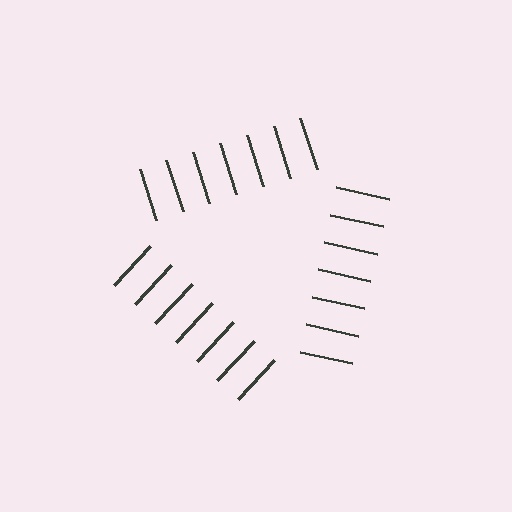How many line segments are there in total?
21 — 7 along each of the 3 edges.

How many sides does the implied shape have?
3 sides — the line-ends trace a triangle.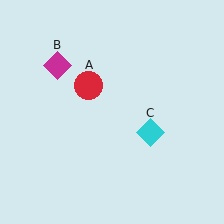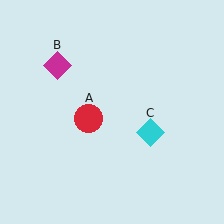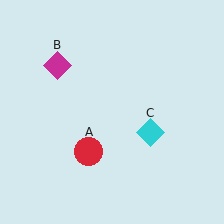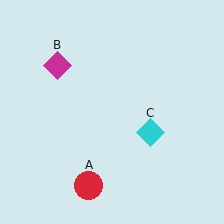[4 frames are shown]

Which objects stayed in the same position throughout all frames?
Magenta diamond (object B) and cyan diamond (object C) remained stationary.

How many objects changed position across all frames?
1 object changed position: red circle (object A).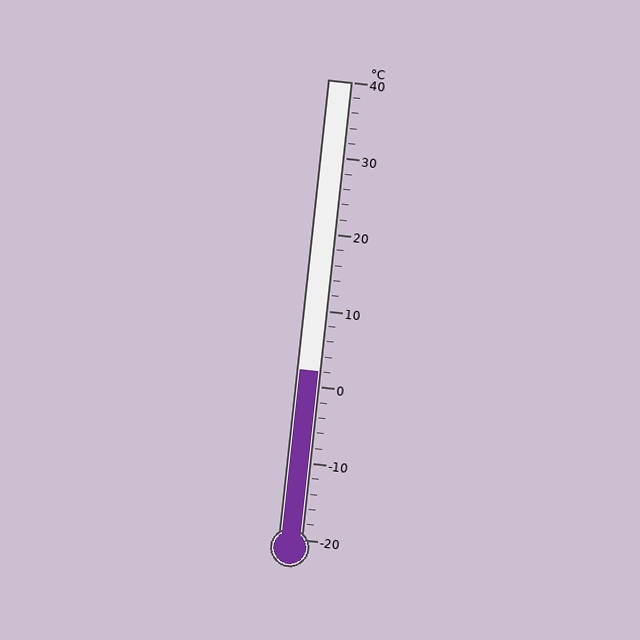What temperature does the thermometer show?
The thermometer shows approximately 2°C.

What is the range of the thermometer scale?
The thermometer scale ranges from -20°C to 40°C.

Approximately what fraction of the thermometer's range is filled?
The thermometer is filled to approximately 35% of its range.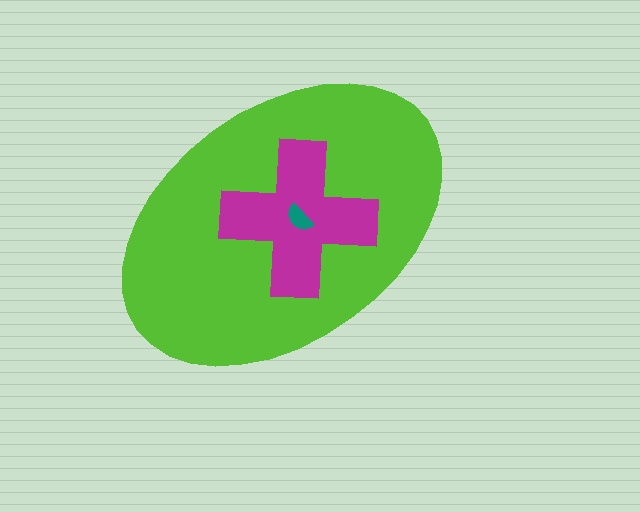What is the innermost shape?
The teal semicircle.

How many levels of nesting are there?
3.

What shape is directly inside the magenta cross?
The teal semicircle.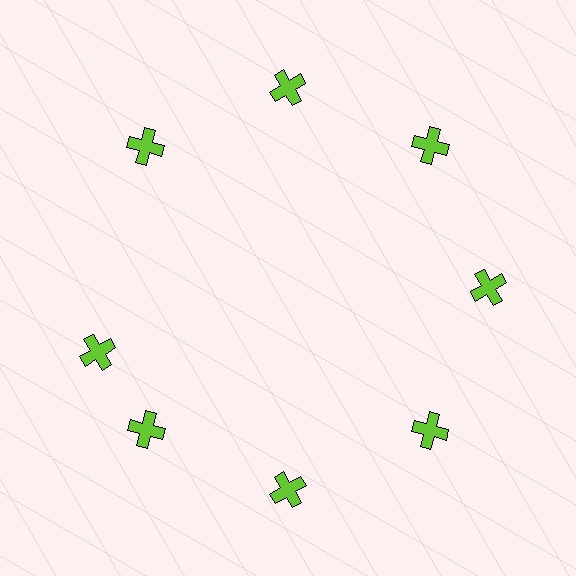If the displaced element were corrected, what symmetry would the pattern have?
It would have 8-fold rotational symmetry — the pattern would map onto itself every 45 degrees.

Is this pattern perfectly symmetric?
No. The 8 lime crosses are arranged in a ring, but one element near the 9 o'clock position is rotated out of alignment along the ring, breaking the 8-fold rotational symmetry.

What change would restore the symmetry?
The symmetry would be restored by rotating it back into even spacing with its neighbors so that all 8 crosses sit at equal angles and equal distance from the center.